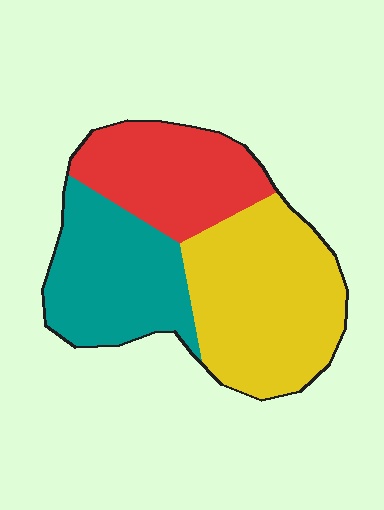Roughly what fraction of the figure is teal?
Teal covers around 30% of the figure.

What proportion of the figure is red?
Red covers roughly 25% of the figure.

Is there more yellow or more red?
Yellow.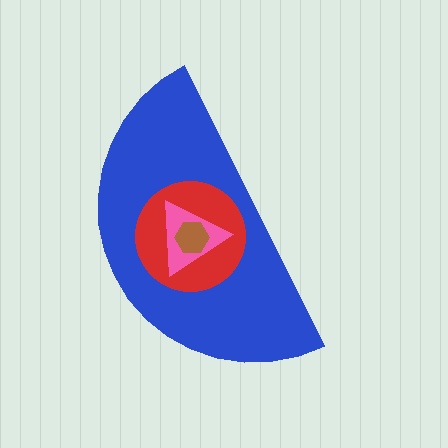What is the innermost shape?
The brown hexagon.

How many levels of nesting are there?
4.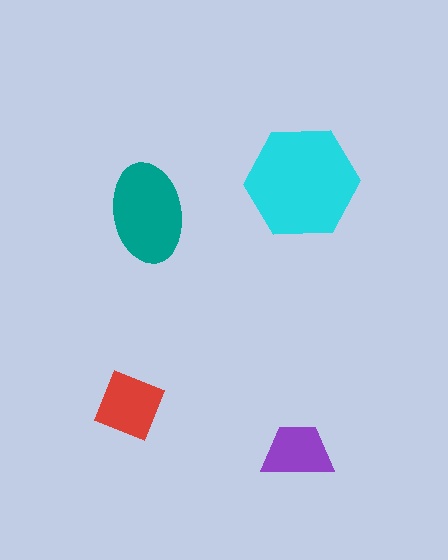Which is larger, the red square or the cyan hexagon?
The cyan hexagon.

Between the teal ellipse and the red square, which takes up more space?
The teal ellipse.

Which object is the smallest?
The purple trapezoid.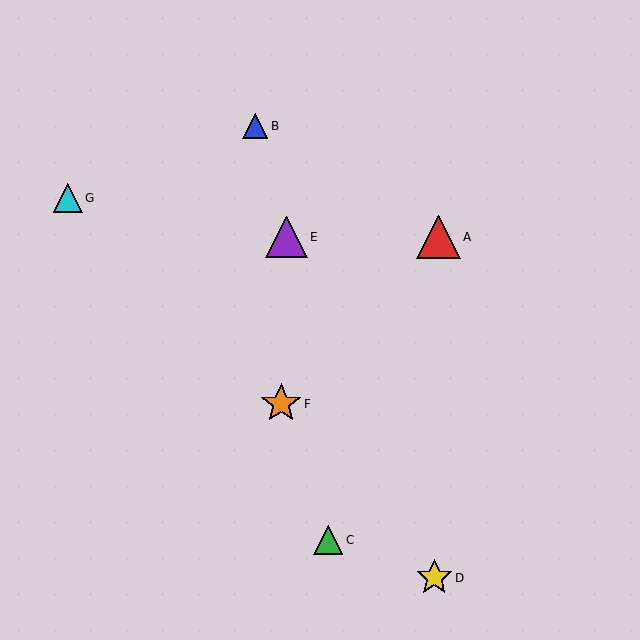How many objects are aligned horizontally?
2 objects (A, E) are aligned horizontally.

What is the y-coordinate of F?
Object F is at y≈404.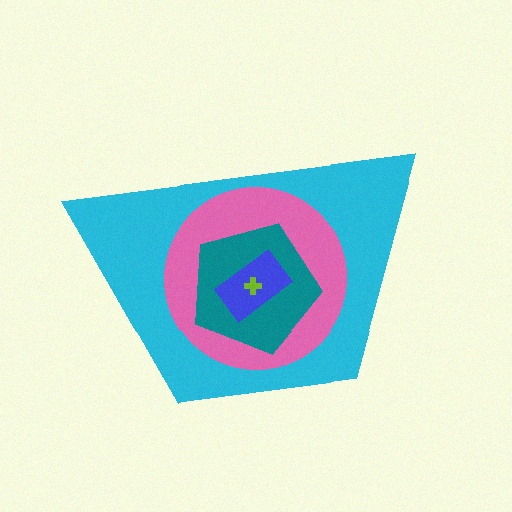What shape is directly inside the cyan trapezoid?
The pink circle.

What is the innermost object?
The lime cross.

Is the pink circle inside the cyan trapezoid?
Yes.